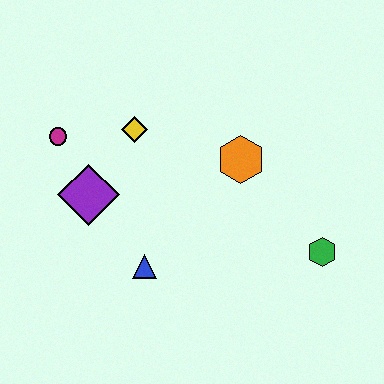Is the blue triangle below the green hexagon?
Yes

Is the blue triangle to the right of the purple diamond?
Yes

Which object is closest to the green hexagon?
The orange hexagon is closest to the green hexagon.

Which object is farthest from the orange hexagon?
The magenta circle is farthest from the orange hexagon.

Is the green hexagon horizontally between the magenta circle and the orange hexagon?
No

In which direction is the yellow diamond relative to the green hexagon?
The yellow diamond is to the left of the green hexagon.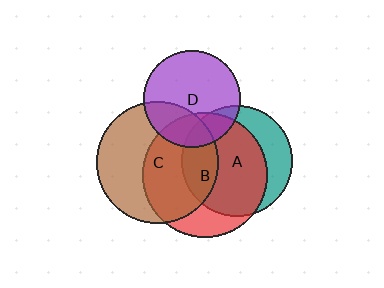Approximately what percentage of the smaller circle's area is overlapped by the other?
Approximately 25%.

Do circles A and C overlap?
Yes.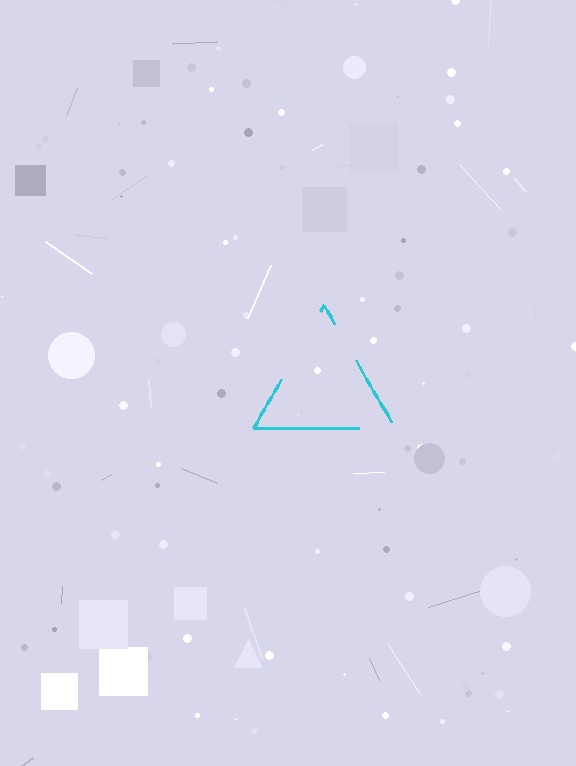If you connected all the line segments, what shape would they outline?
They would outline a triangle.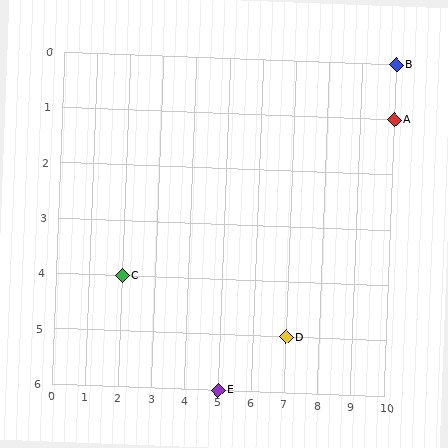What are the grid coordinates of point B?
Point B is at grid coordinates (10, 0).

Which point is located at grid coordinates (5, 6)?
Point E is at (5, 6).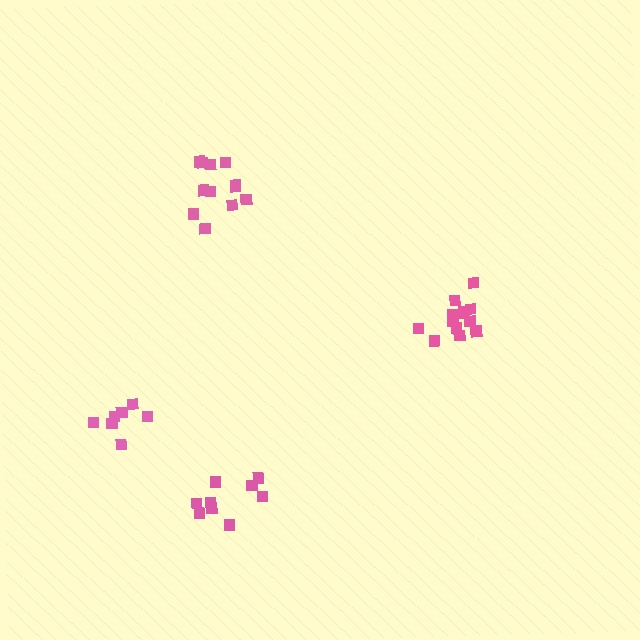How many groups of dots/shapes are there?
There are 4 groups.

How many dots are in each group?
Group 1: 7 dots, Group 2: 12 dots, Group 3: 9 dots, Group 4: 13 dots (41 total).